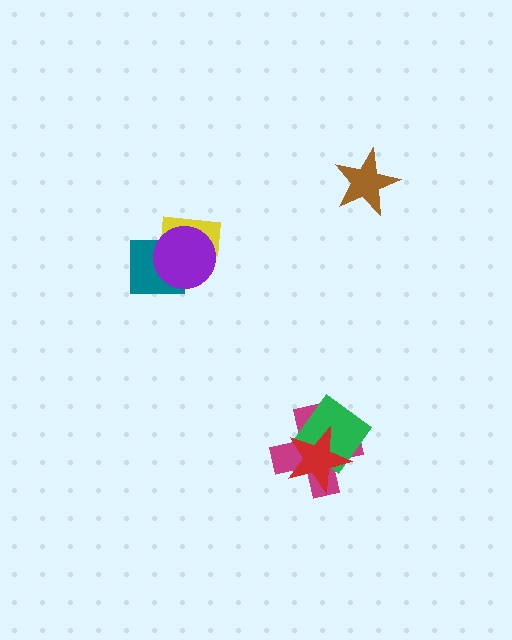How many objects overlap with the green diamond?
2 objects overlap with the green diamond.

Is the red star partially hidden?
No, no other shape covers it.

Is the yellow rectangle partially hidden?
Yes, it is partially covered by another shape.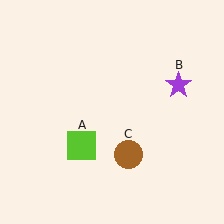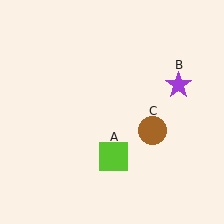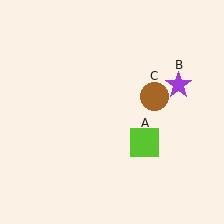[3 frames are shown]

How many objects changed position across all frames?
2 objects changed position: lime square (object A), brown circle (object C).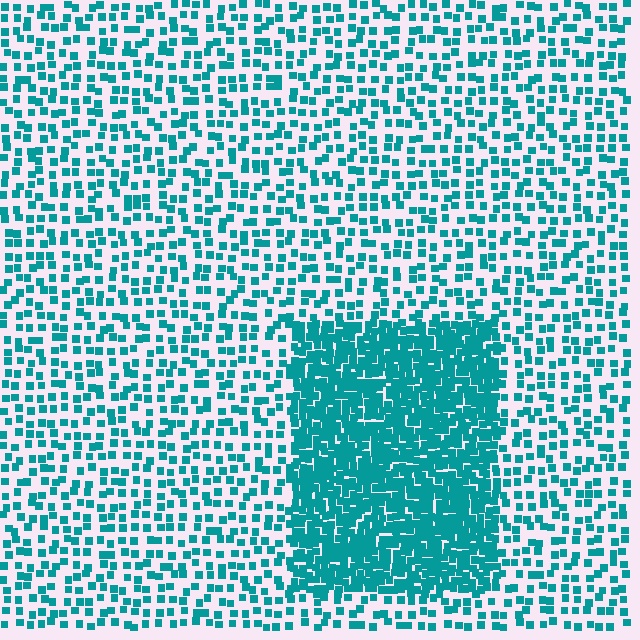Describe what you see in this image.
The image contains small teal elements arranged at two different densities. A rectangle-shaped region is visible where the elements are more densely packed than the surrounding area.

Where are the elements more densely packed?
The elements are more densely packed inside the rectangle boundary.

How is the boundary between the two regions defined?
The boundary is defined by a change in element density (approximately 2.8x ratio). All elements are the same color, size, and shape.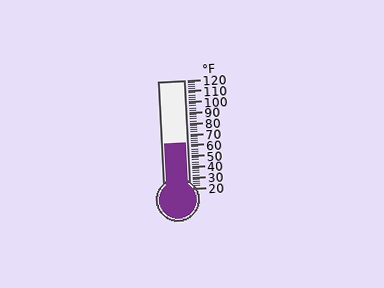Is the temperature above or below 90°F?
The temperature is below 90°F.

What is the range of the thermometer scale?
The thermometer scale ranges from 20°F to 120°F.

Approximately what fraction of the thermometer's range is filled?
The thermometer is filled to approximately 40% of its range.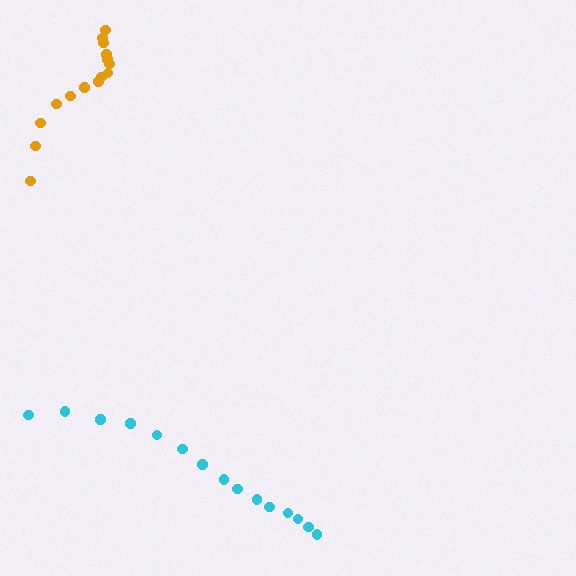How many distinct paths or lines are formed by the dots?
There are 2 distinct paths.